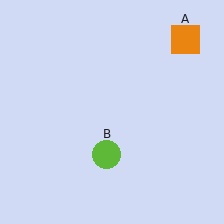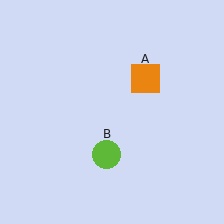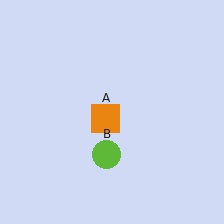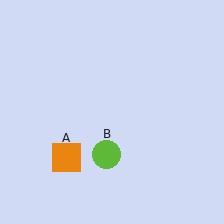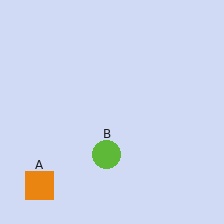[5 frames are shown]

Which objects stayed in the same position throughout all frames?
Lime circle (object B) remained stationary.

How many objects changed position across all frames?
1 object changed position: orange square (object A).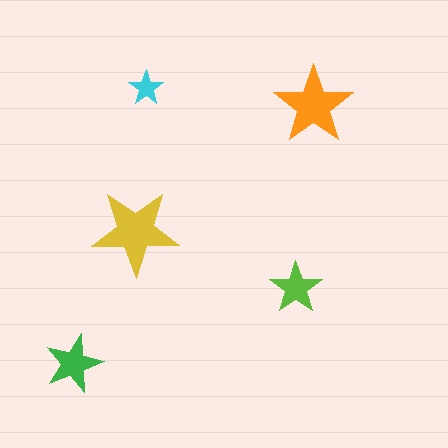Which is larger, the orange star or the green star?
The orange one.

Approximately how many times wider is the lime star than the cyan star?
About 1.5 times wider.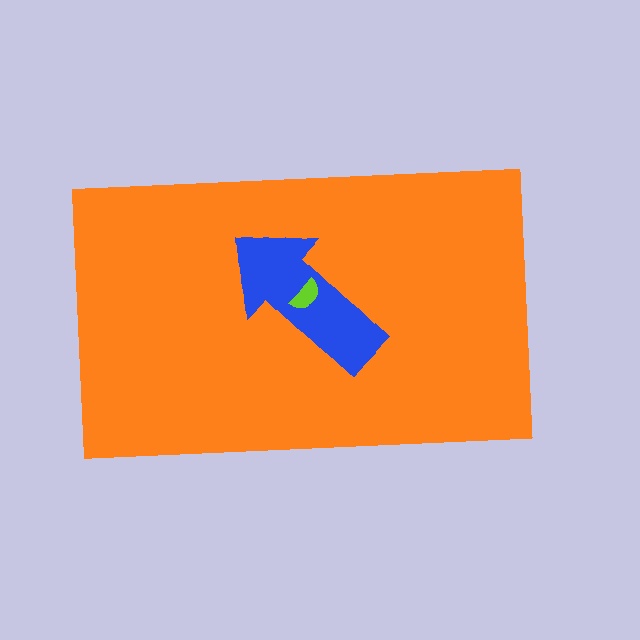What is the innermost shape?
The lime semicircle.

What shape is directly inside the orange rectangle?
The blue arrow.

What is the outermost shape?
The orange rectangle.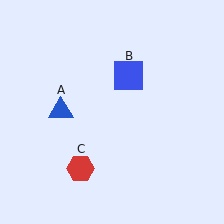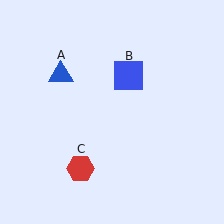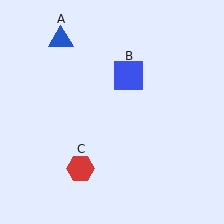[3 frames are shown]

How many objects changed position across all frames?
1 object changed position: blue triangle (object A).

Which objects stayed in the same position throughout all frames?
Blue square (object B) and red hexagon (object C) remained stationary.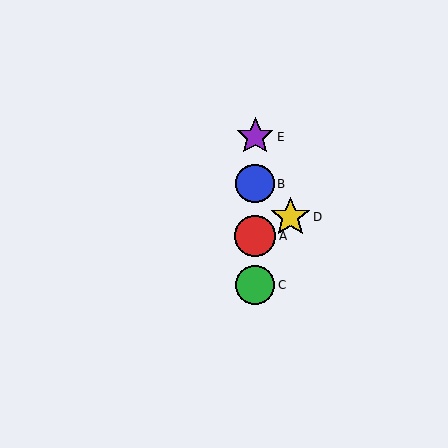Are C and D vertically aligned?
No, C is at x≈255 and D is at x≈290.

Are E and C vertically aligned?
Yes, both are at x≈255.